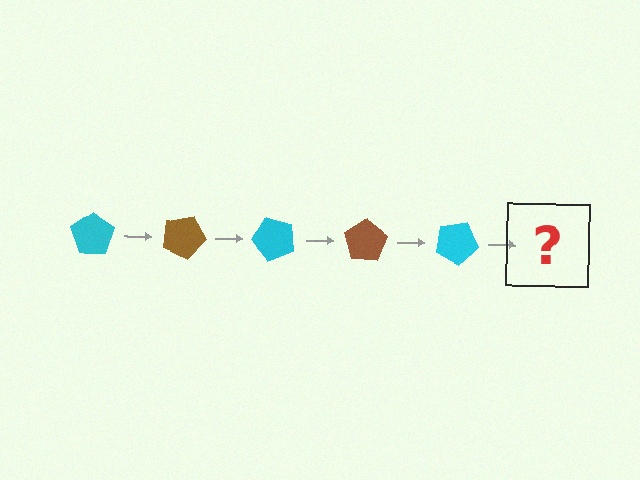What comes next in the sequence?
The next element should be a brown pentagon, rotated 125 degrees from the start.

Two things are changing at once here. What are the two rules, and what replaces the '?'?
The two rules are that it rotates 25 degrees each step and the color cycles through cyan and brown. The '?' should be a brown pentagon, rotated 125 degrees from the start.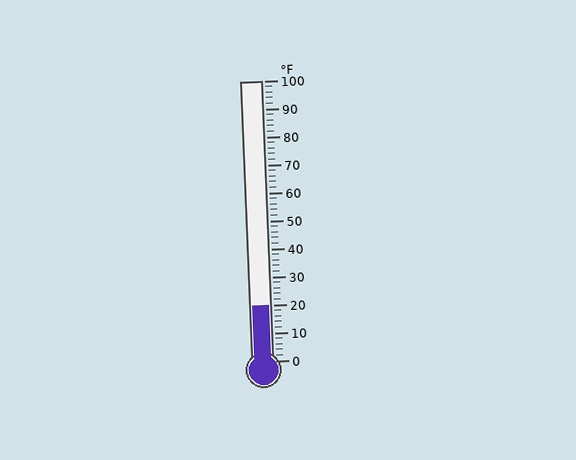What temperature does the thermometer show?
The thermometer shows approximately 20°F.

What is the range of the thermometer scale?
The thermometer scale ranges from 0°F to 100°F.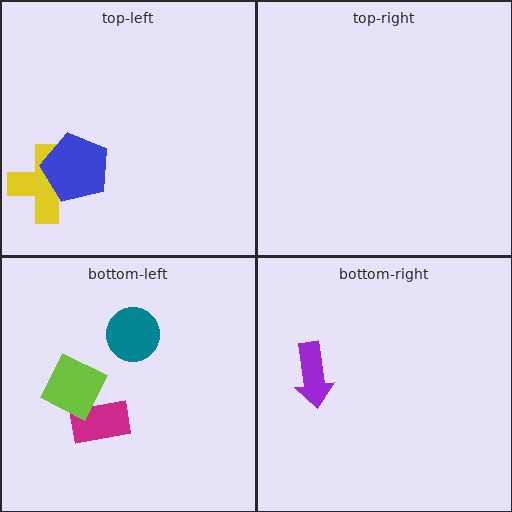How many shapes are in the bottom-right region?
1.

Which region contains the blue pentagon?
The top-left region.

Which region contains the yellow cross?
The top-left region.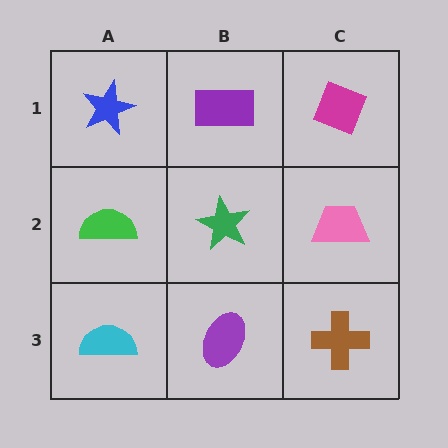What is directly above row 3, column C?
A pink trapezoid.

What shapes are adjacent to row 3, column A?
A green semicircle (row 2, column A), a purple ellipse (row 3, column B).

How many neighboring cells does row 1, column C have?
2.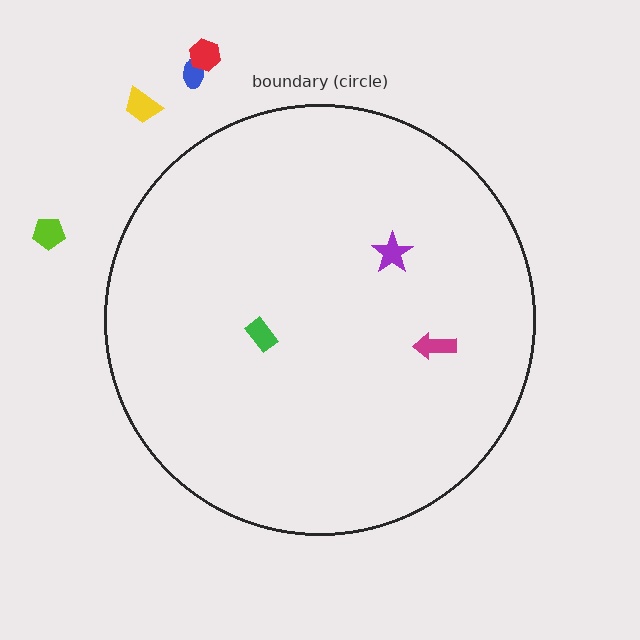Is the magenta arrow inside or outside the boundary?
Inside.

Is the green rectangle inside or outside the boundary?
Inside.